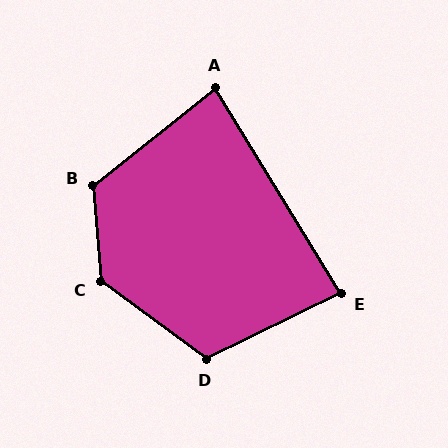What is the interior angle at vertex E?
Approximately 85 degrees (acute).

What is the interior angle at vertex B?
Approximately 124 degrees (obtuse).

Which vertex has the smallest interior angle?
A, at approximately 83 degrees.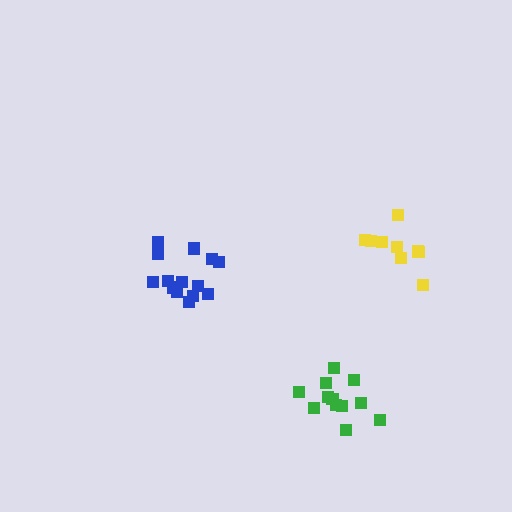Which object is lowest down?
The green cluster is bottommost.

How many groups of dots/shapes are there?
There are 3 groups.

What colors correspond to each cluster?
The clusters are colored: yellow, blue, green.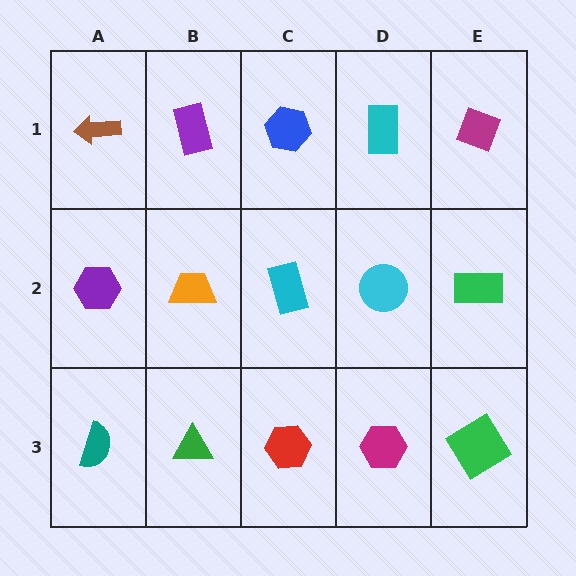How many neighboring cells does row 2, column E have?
3.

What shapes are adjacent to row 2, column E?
A magenta diamond (row 1, column E), a green diamond (row 3, column E), a cyan circle (row 2, column D).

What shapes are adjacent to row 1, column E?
A green rectangle (row 2, column E), a cyan rectangle (row 1, column D).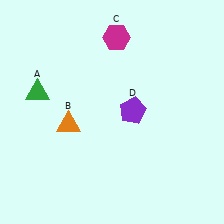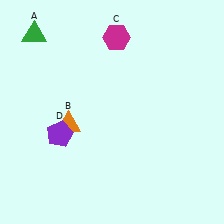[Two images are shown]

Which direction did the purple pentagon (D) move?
The purple pentagon (D) moved left.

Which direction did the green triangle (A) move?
The green triangle (A) moved up.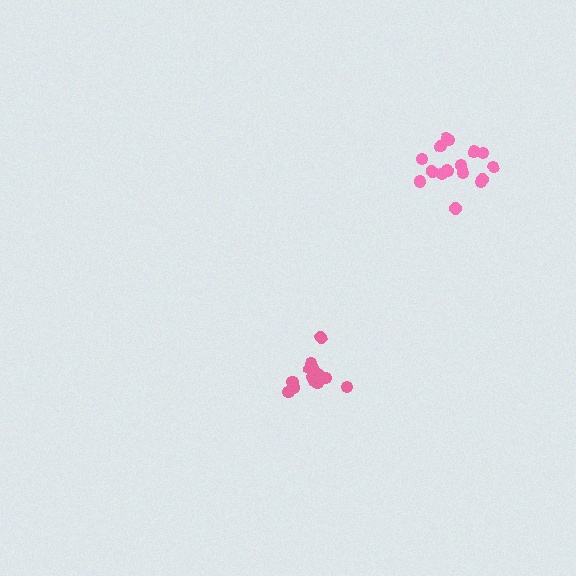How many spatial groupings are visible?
There are 2 spatial groupings.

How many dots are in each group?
Group 1: 13 dots, Group 2: 17 dots (30 total).